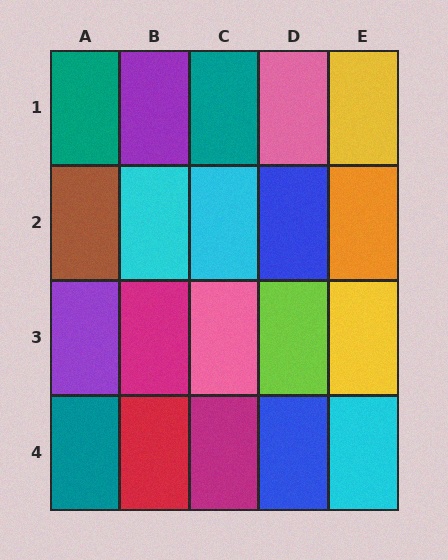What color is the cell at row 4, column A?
Teal.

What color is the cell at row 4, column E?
Cyan.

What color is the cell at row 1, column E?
Yellow.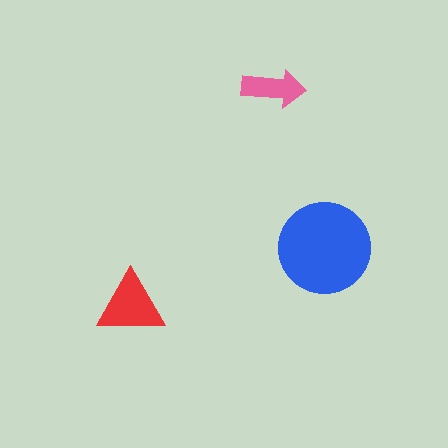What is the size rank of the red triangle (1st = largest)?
2nd.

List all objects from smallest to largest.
The pink arrow, the red triangle, the blue circle.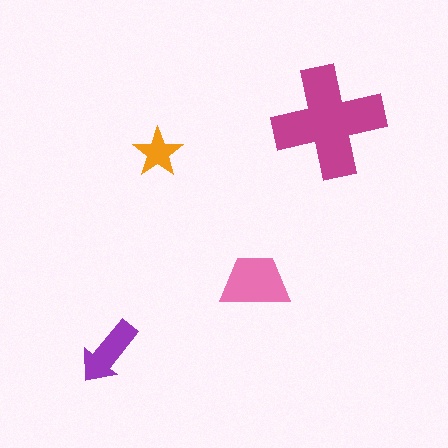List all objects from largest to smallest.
The magenta cross, the pink trapezoid, the purple arrow, the orange star.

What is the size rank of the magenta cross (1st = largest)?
1st.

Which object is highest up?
The magenta cross is topmost.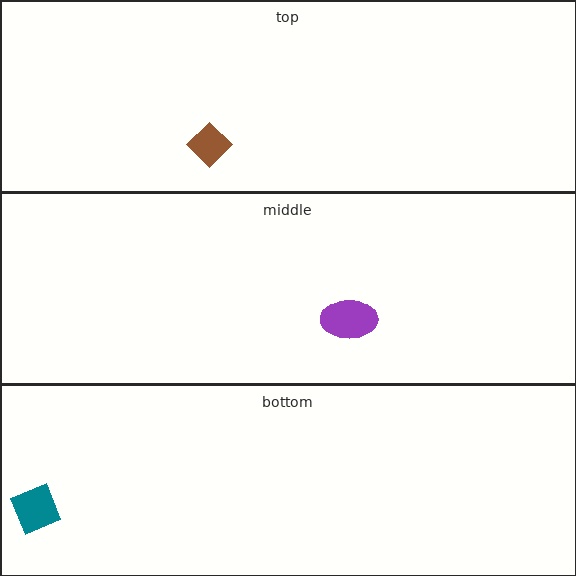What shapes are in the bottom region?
The teal square.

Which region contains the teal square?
The bottom region.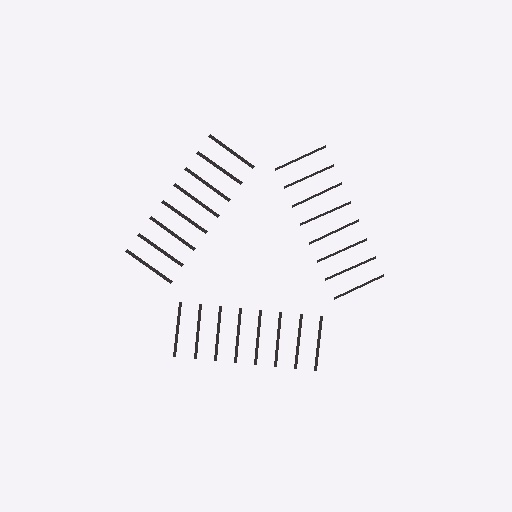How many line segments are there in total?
24 — 8 along each of the 3 edges.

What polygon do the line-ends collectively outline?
An illusory triangle — the line segments terminate on its edges but no continuous stroke is drawn.